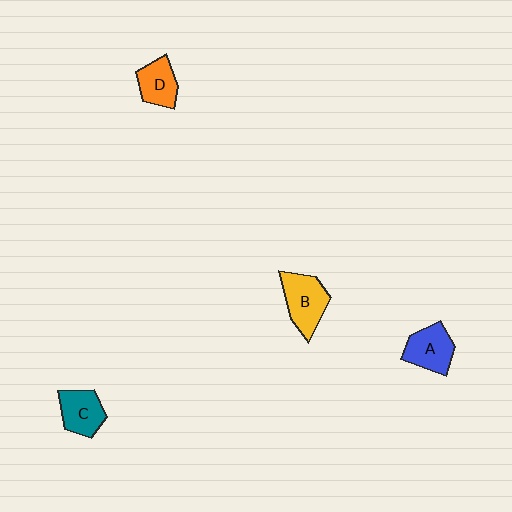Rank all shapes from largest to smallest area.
From largest to smallest: B (yellow), A (blue), C (teal), D (orange).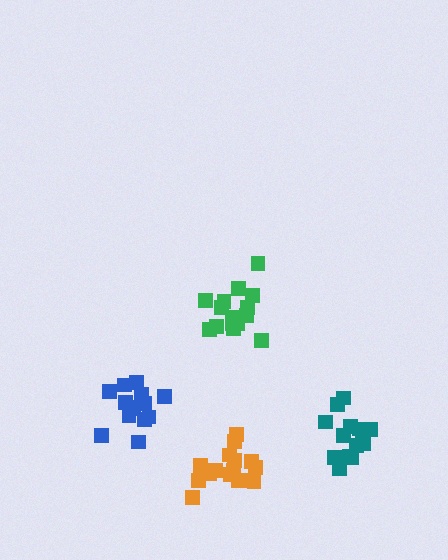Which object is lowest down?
The orange cluster is bottommost.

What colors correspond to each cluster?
The clusters are colored: green, teal, blue, orange.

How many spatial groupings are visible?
There are 4 spatial groupings.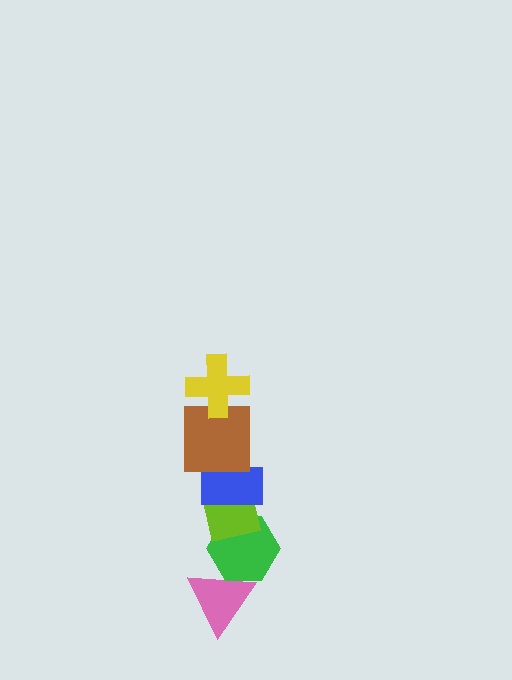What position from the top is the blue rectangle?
The blue rectangle is 3rd from the top.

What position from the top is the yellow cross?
The yellow cross is 1st from the top.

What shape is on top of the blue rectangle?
The brown square is on top of the blue rectangle.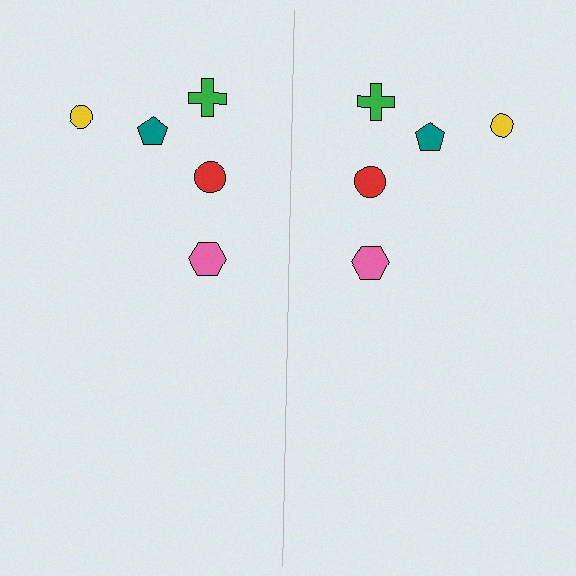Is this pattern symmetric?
Yes, this pattern has bilateral (reflection) symmetry.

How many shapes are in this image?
There are 10 shapes in this image.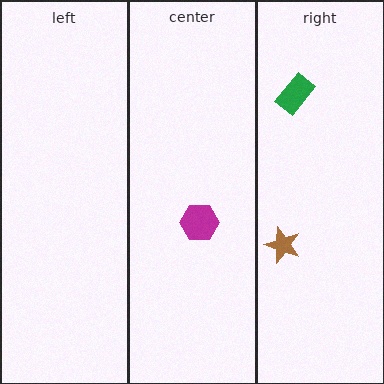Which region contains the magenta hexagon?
The center region.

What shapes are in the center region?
The magenta hexagon.